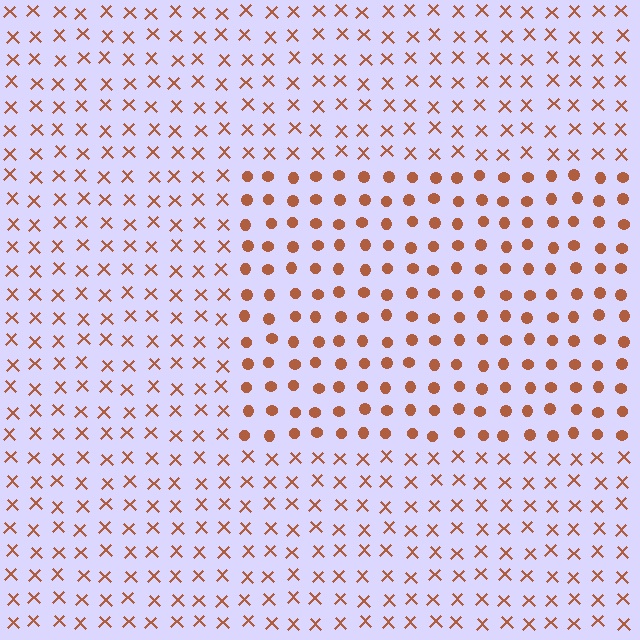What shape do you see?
I see a rectangle.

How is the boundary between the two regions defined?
The boundary is defined by a change in element shape: circles inside vs. X marks outside. All elements share the same color and spacing.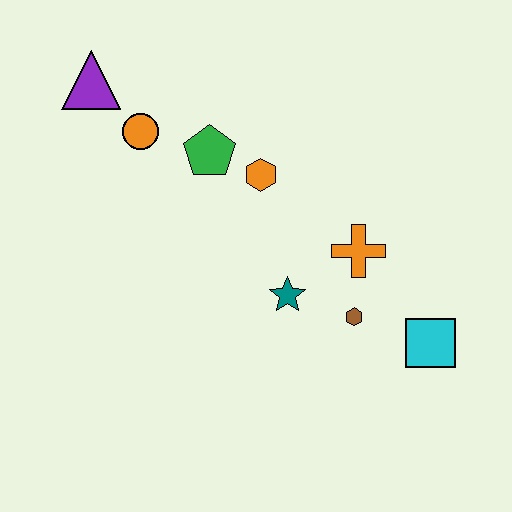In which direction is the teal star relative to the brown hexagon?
The teal star is to the left of the brown hexagon.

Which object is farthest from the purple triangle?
The cyan square is farthest from the purple triangle.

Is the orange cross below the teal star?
No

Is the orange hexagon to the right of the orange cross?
No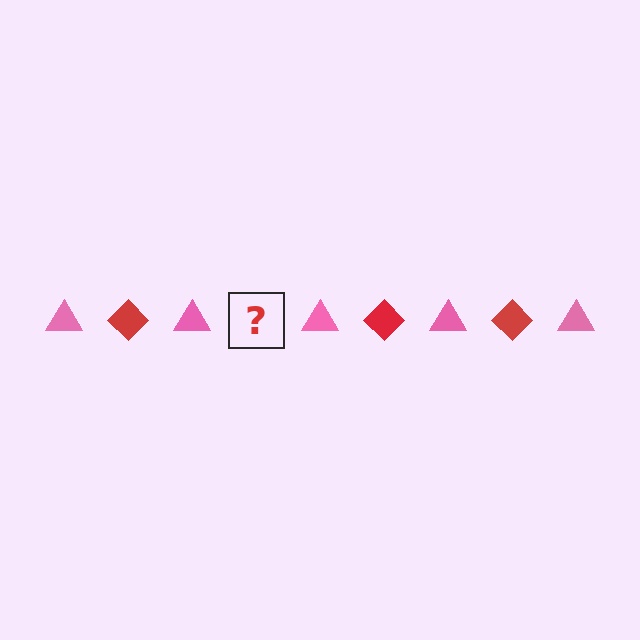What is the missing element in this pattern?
The missing element is a red diamond.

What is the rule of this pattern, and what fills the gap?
The rule is that the pattern alternates between pink triangle and red diamond. The gap should be filled with a red diamond.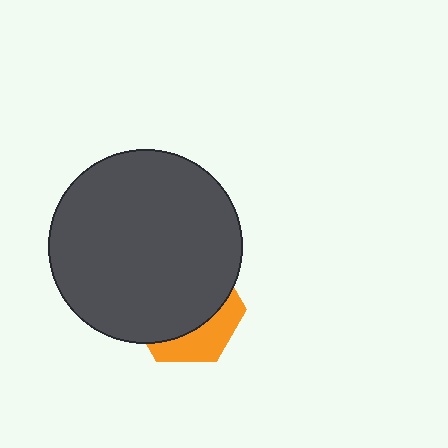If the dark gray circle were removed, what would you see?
You would see the complete orange hexagon.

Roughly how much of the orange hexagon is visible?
A small part of it is visible (roughly 31%).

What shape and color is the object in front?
The object in front is a dark gray circle.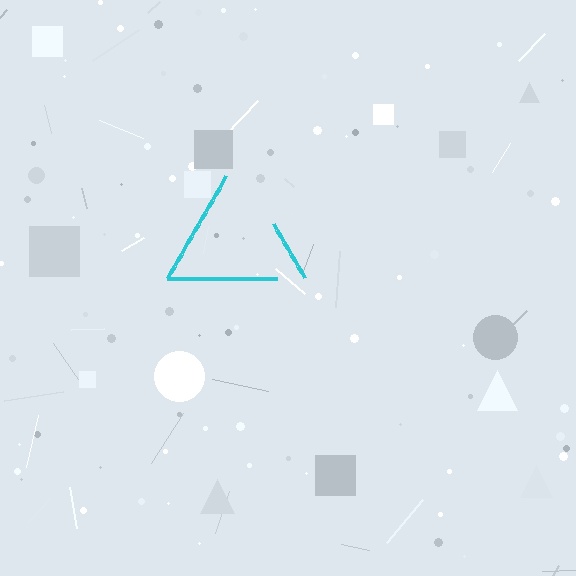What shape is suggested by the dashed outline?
The dashed outline suggests a triangle.